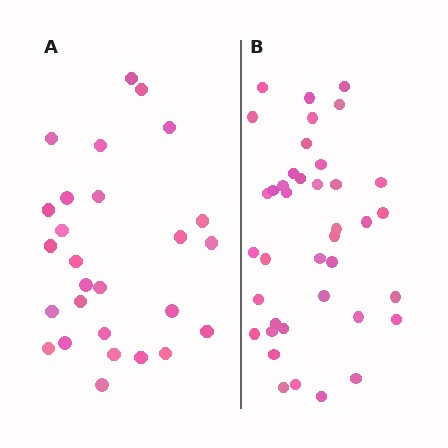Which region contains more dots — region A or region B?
Region B (the right region) has more dots.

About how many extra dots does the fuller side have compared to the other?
Region B has roughly 12 or so more dots than region A.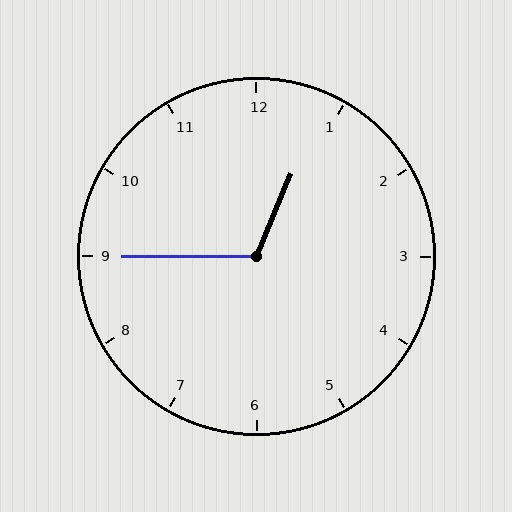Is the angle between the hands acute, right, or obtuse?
It is obtuse.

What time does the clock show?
12:45.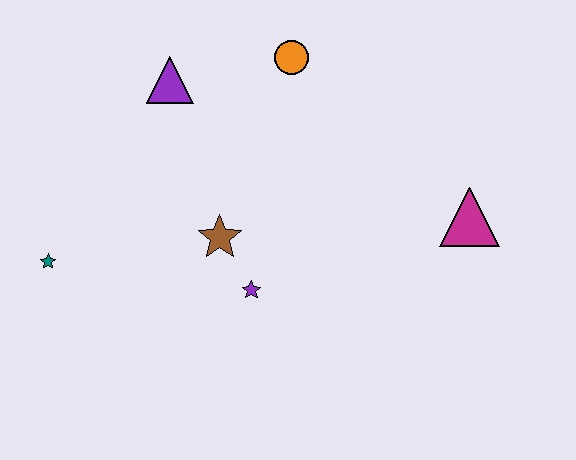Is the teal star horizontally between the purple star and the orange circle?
No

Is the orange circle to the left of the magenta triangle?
Yes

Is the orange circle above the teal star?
Yes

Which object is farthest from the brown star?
The magenta triangle is farthest from the brown star.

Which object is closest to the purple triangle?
The orange circle is closest to the purple triangle.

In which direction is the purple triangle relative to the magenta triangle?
The purple triangle is to the left of the magenta triangle.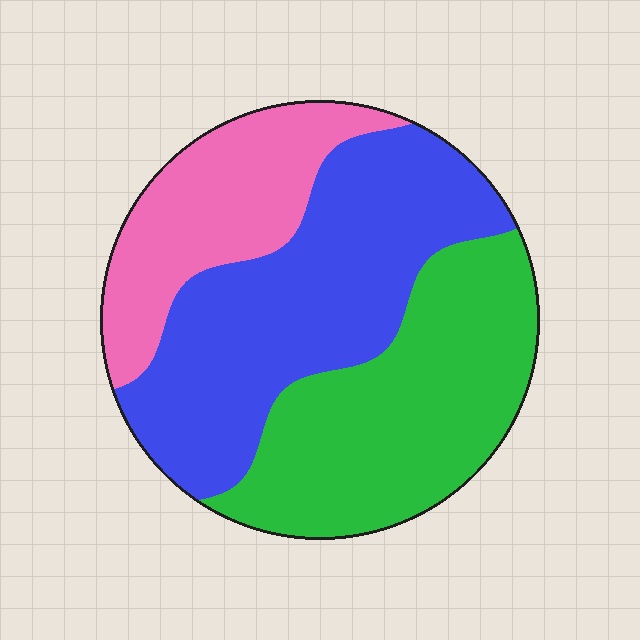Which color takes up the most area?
Blue, at roughly 40%.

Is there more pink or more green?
Green.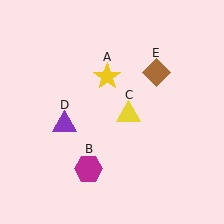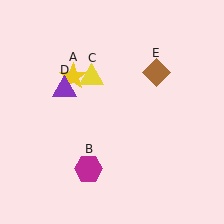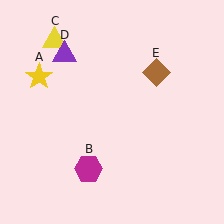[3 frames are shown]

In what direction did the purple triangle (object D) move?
The purple triangle (object D) moved up.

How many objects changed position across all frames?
3 objects changed position: yellow star (object A), yellow triangle (object C), purple triangle (object D).